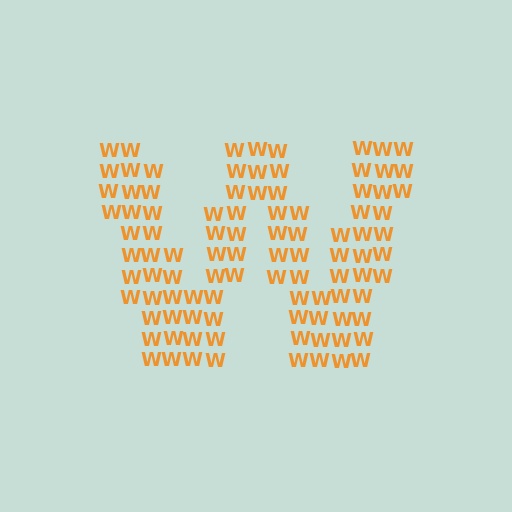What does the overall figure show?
The overall figure shows the letter W.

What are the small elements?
The small elements are letter W's.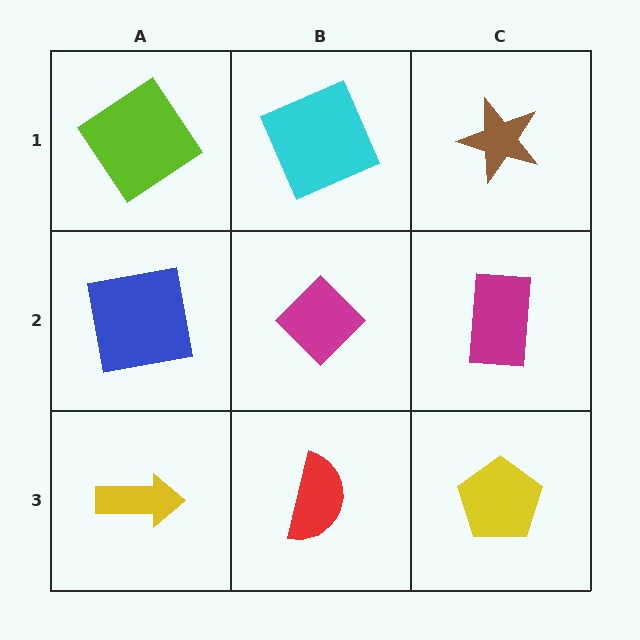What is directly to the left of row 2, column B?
A blue square.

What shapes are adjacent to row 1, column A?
A blue square (row 2, column A), a cyan square (row 1, column B).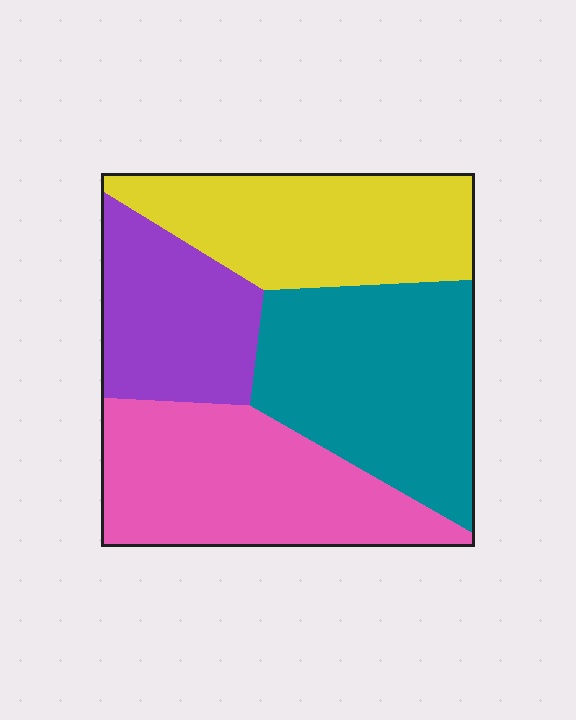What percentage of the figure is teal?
Teal covers 29% of the figure.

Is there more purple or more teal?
Teal.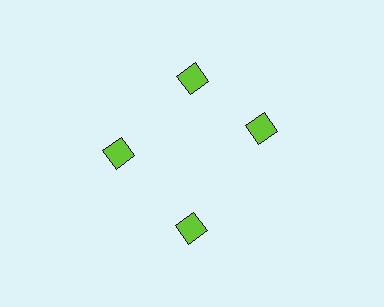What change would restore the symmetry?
The symmetry would be restored by rotating it back into even spacing with its neighbors so that all 4 squares sit at equal angles and equal distance from the center.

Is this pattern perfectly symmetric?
No. The 4 lime squares are arranged in a ring, but one element near the 3 o'clock position is rotated out of alignment along the ring, breaking the 4-fold rotational symmetry.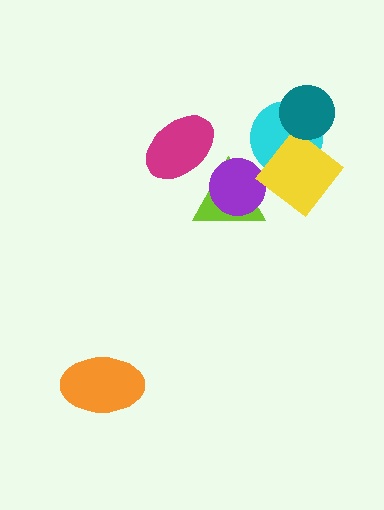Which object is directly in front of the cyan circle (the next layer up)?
The yellow diamond is directly in front of the cyan circle.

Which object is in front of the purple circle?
The yellow diamond is in front of the purple circle.